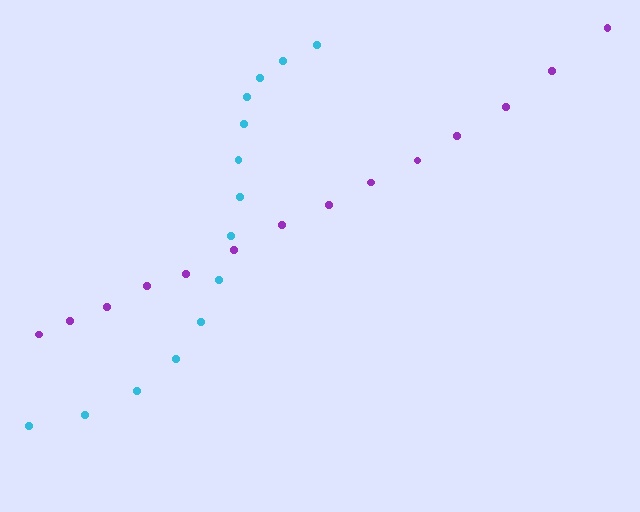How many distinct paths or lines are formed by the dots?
There are 2 distinct paths.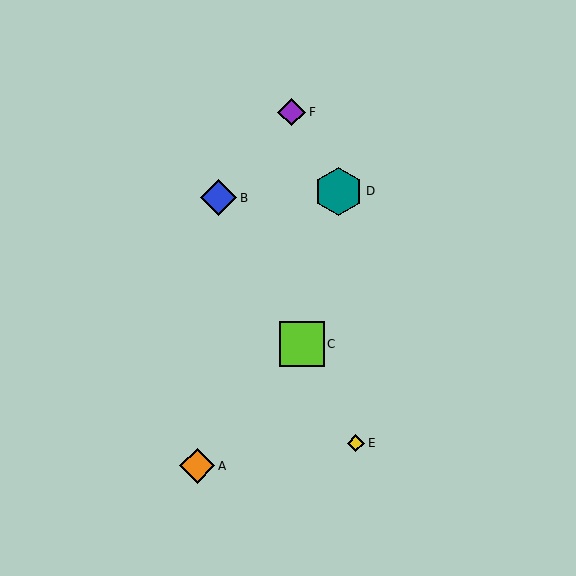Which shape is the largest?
The teal hexagon (labeled D) is the largest.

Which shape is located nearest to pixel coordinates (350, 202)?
The teal hexagon (labeled D) at (338, 191) is nearest to that location.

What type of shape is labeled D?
Shape D is a teal hexagon.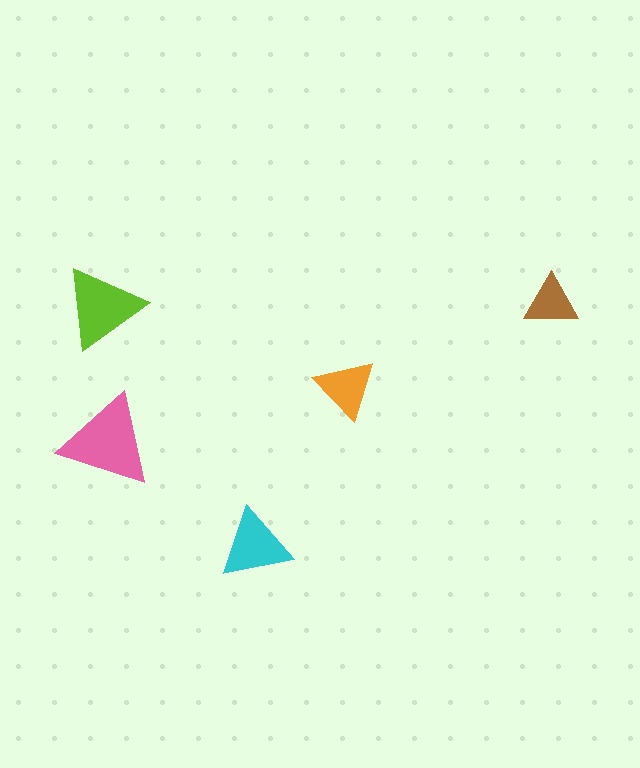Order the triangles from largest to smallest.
the pink one, the lime one, the cyan one, the orange one, the brown one.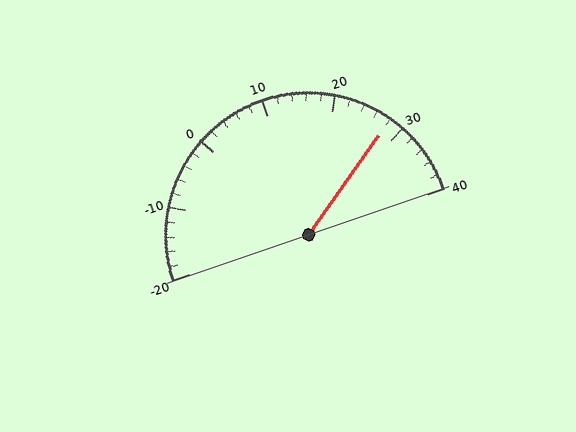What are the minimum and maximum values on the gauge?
The gauge ranges from -20 to 40.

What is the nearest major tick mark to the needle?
The nearest major tick mark is 30.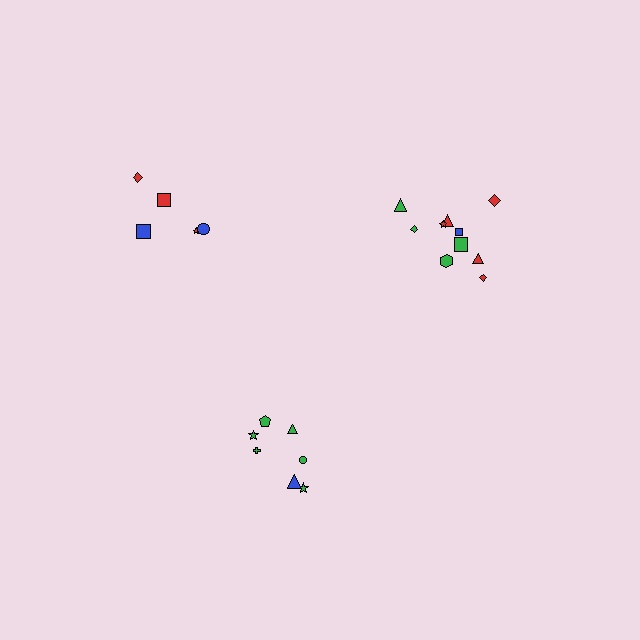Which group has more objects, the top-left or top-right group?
The top-right group.